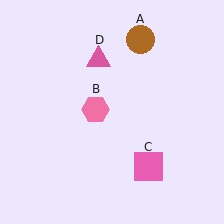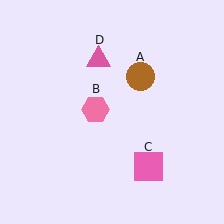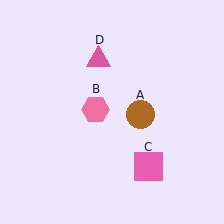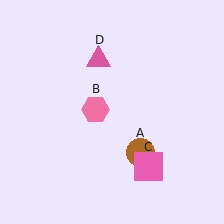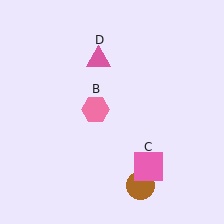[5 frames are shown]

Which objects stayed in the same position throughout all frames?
Pink hexagon (object B) and pink square (object C) and pink triangle (object D) remained stationary.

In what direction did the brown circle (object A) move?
The brown circle (object A) moved down.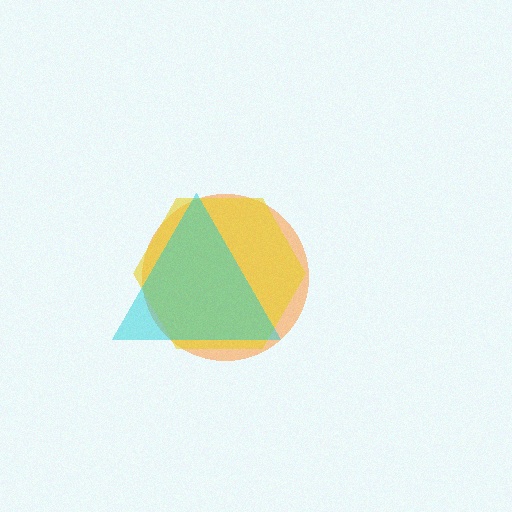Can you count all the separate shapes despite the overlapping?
Yes, there are 3 separate shapes.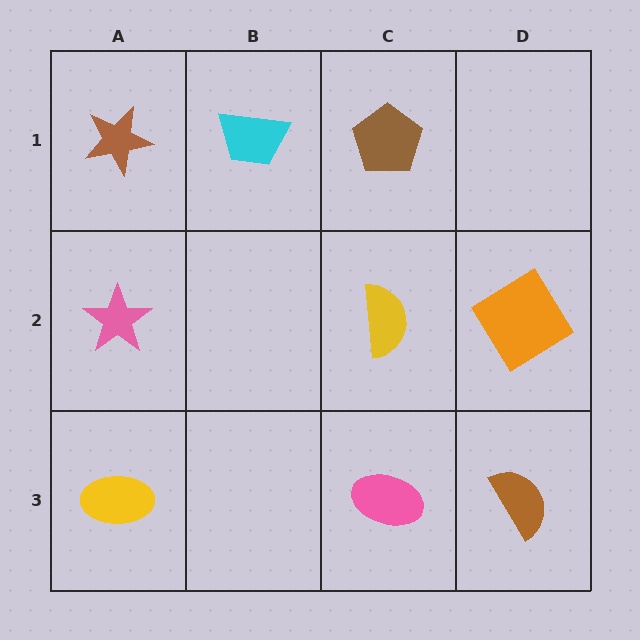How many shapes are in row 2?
3 shapes.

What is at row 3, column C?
A pink ellipse.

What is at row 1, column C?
A brown pentagon.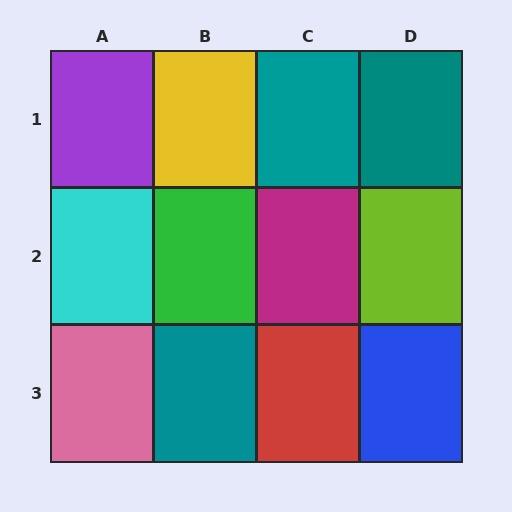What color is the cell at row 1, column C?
Teal.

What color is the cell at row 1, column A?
Purple.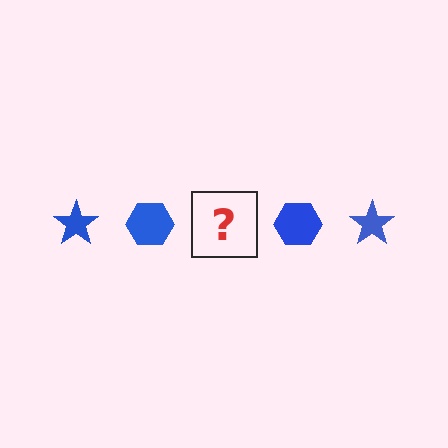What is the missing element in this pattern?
The missing element is a blue star.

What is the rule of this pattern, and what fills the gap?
The rule is that the pattern cycles through star, hexagon shapes in blue. The gap should be filled with a blue star.